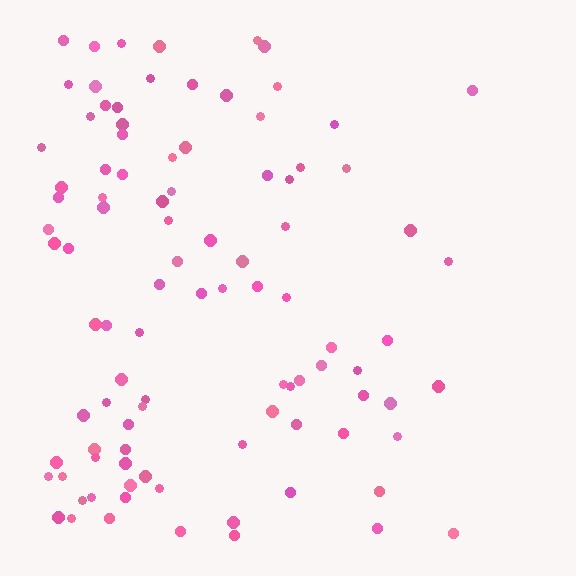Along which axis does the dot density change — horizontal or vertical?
Horizontal.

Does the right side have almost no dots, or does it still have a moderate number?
Still a moderate number, just noticeably fewer than the left.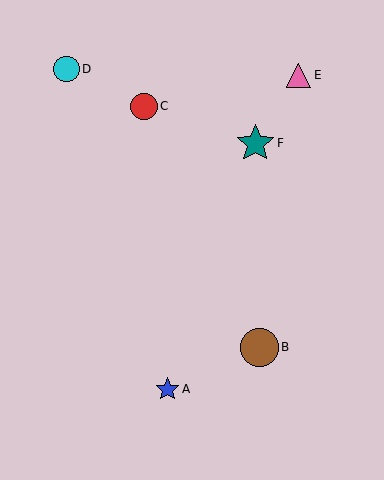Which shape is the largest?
The teal star (labeled F) is the largest.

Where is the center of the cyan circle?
The center of the cyan circle is at (67, 69).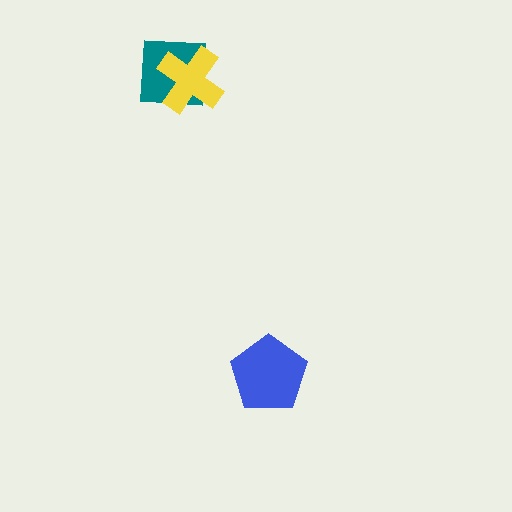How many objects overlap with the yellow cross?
1 object overlaps with the yellow cross.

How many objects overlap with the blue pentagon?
0 objects overlap with the blue pentagon.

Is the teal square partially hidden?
Yes, it is partially covered by another shape.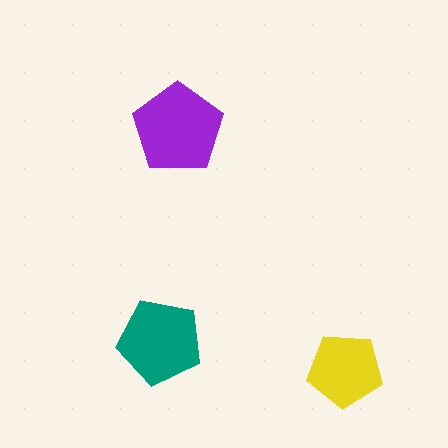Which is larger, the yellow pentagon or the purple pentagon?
The purple one.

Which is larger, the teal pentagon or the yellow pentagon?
The teal one.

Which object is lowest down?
The yellow pentagon is bottommost.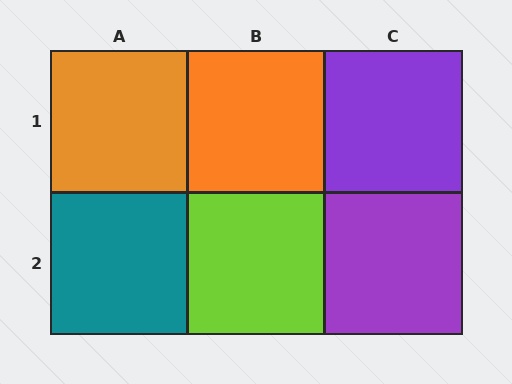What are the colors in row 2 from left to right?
Teal, lime, purple.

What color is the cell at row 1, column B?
Orange.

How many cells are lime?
1 cell is lime.